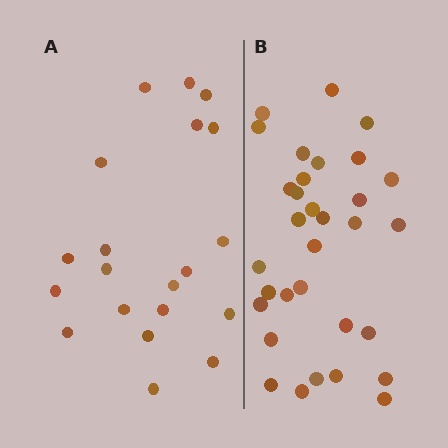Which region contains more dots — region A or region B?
Region B (the right region) has more dots.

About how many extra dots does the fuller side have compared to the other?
Region B has roughly 12 or so more dots than region A.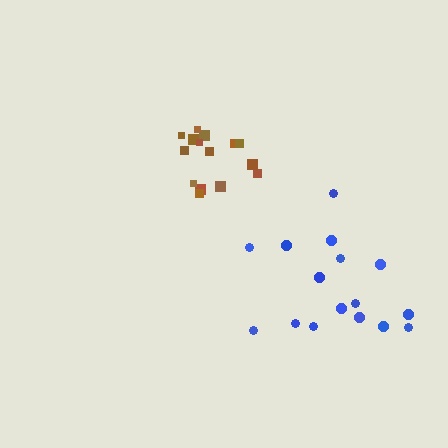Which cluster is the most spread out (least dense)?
Blue.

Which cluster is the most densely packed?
Brown.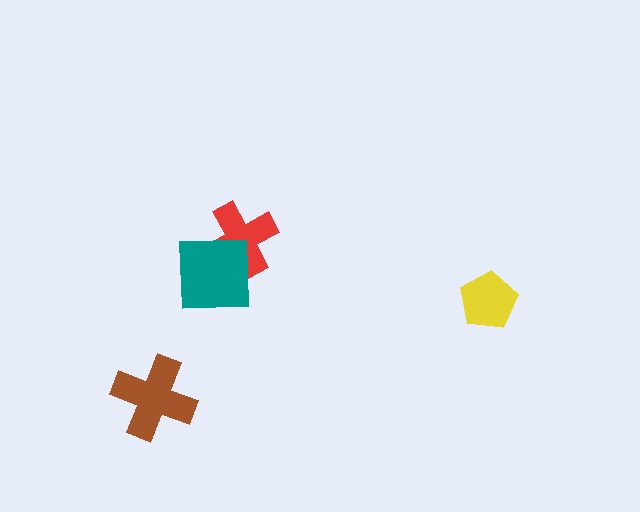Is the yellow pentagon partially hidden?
No, no other shape covers it.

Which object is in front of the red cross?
The teal square is in front of the red cross.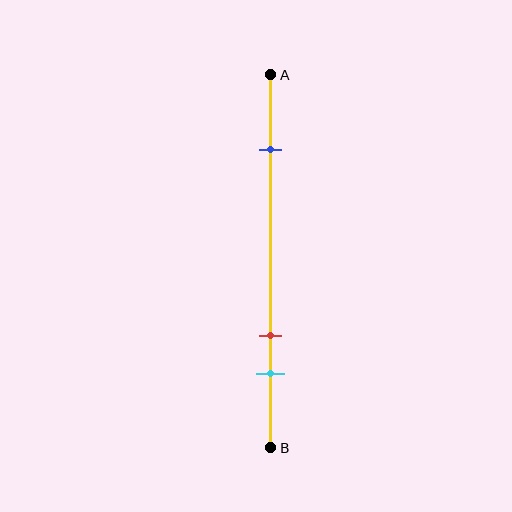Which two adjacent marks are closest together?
The red and cyan marks are the closest adjacent pair.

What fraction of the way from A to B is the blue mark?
The blue mark is approximately 20% (0.2) of the way from A to B.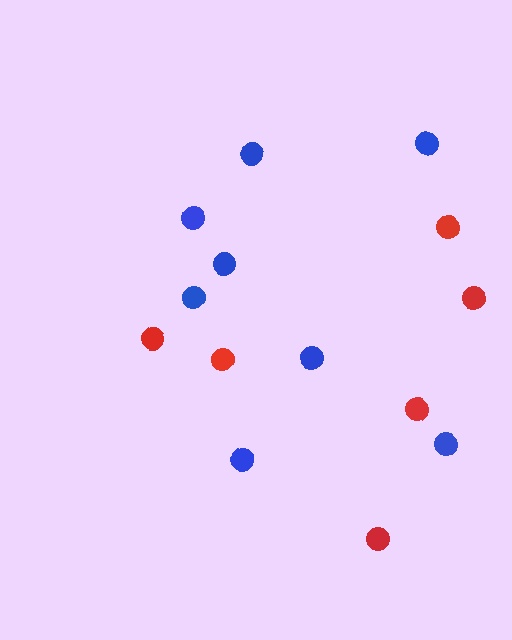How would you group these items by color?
There are 2 groups: one group of red circles (6) and one group of blue circles (8).